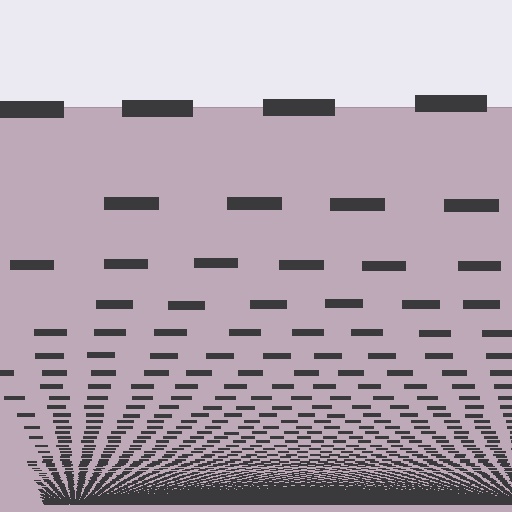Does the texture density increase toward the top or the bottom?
Density increases toward the bottom.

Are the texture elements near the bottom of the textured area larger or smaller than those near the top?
Smaller. The gradient is inverted — elements near the bottom are smaller and denser.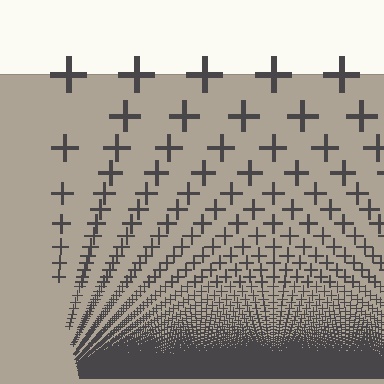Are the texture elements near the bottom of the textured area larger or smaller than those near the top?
Smaller. The gradient is inverted — elements near the bottom are smaller and denser.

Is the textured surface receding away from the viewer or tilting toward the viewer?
The surface appears to tilt toward the viewer. Texture elements get larger and sparser toward the top.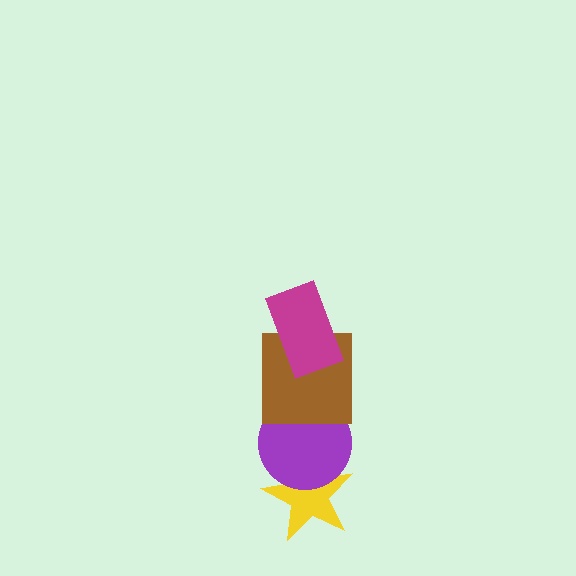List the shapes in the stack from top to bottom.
From top to bottom: the magenta rectangle, the brown square, the purple circle, the yellow star.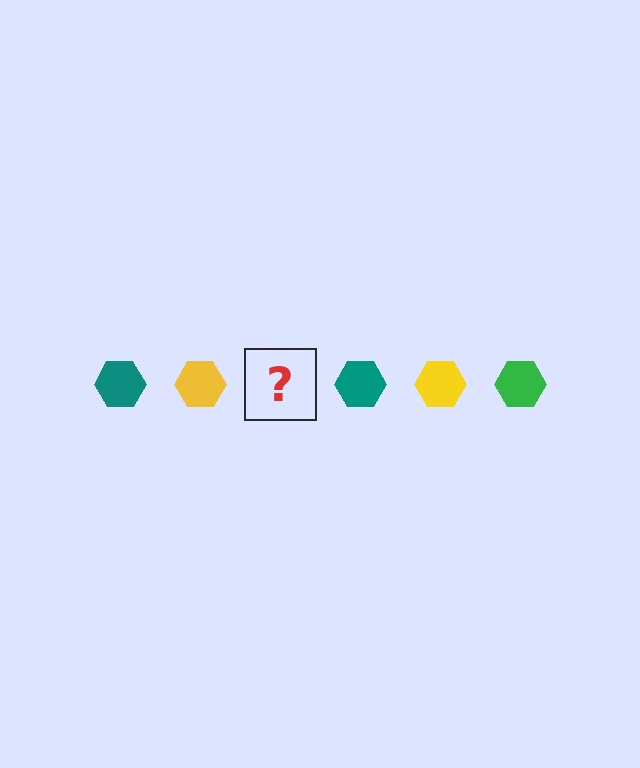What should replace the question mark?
The question mark should be replaced with a green hexagon.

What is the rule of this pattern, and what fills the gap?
The rule is that the pattern cycles through teal, yellow, green hexagons. The gap should be filled with a green hexagon.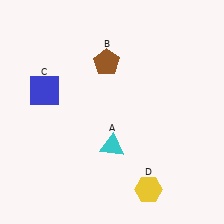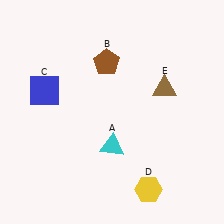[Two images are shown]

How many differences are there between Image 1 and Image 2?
There is 1 difference between the two images.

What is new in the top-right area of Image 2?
A brown triangle (E) was added in the top-right area of Image 2.